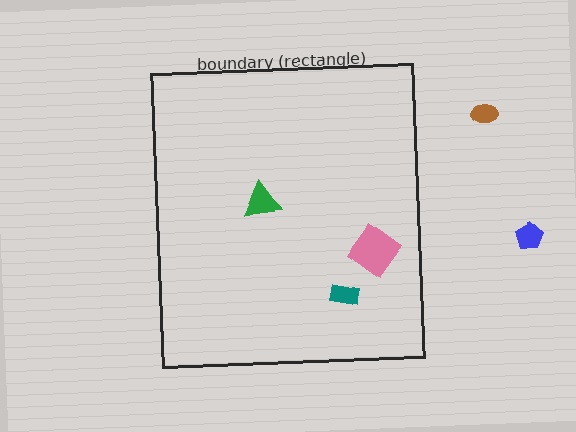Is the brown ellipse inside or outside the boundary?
Outside.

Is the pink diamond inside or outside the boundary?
Inside.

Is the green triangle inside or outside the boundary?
Inside.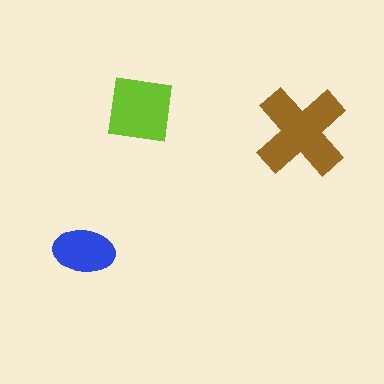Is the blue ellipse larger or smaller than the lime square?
Smaller.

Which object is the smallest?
The blue ellipse.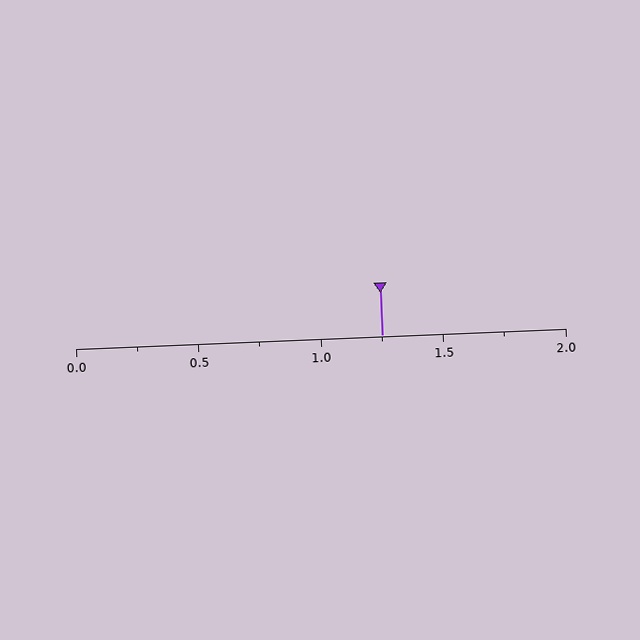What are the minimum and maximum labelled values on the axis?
The axis runs from 0.0 to 2.0.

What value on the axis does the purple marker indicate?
The marker indicates approximately 1.25.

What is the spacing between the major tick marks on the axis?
The major ticks are spaced 0.5 apart.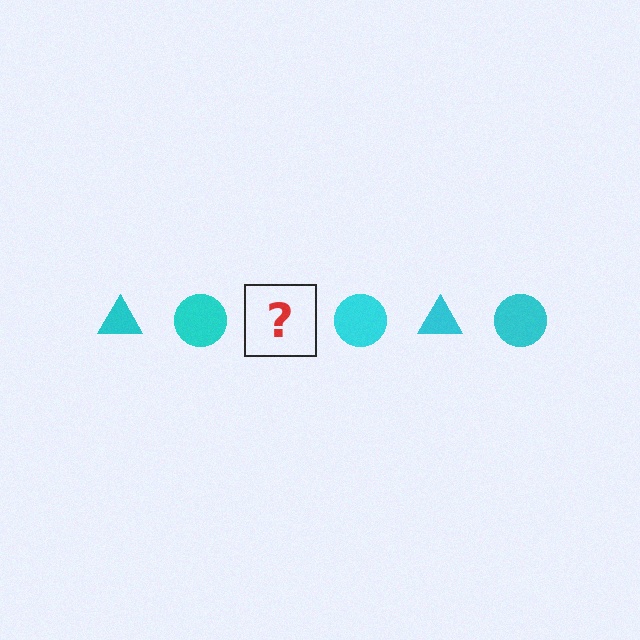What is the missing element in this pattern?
The missing element is a cyan triangle.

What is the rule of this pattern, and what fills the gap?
The rule is that the pattern cycles through triangle, circle shapes in cyan. The gap should be filled with a cyan triangle.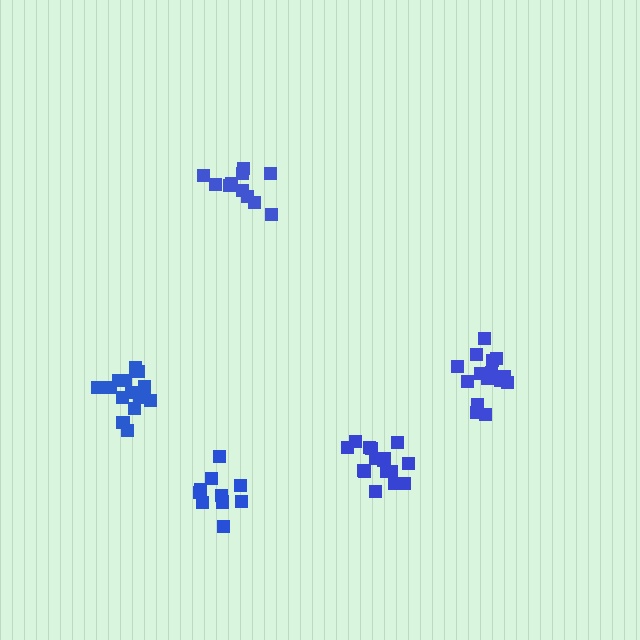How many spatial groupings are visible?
There are 5 spatial groupings.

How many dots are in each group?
Group 1: 16 dots, Group 2: 11 dots, Group 3: 11 dots, Group 4: 16 dots, Group 5: 16 dots (70 total).